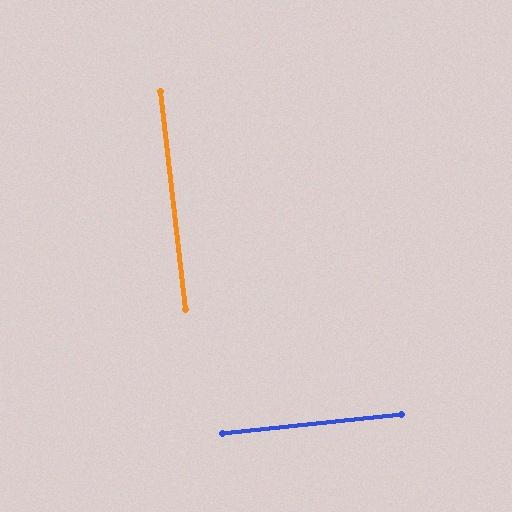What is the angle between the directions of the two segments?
Approximately 90 degrees.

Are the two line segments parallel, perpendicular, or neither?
Perpendicular — they meet at approximately 90°.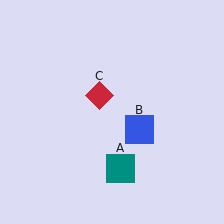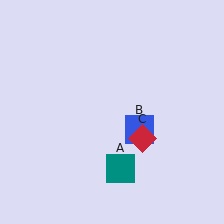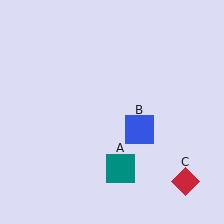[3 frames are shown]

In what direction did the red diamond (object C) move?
The red diamond (object C) moved down and to the right.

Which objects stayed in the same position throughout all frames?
Teal square (object A) and blue square (object B) remained stationary.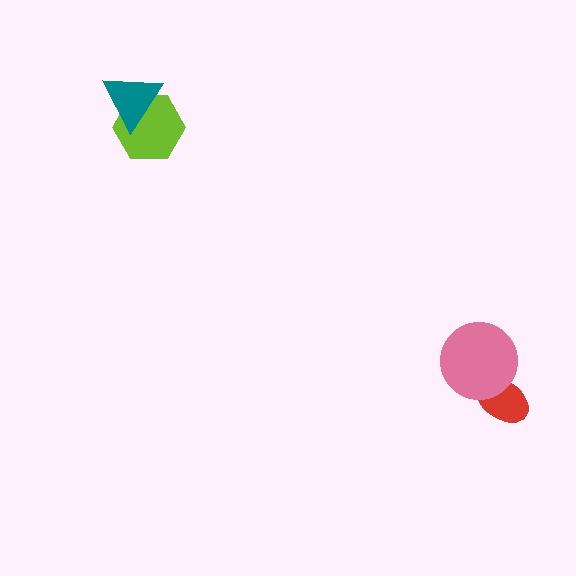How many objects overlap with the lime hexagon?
1 object overlaps with the lime hexagon.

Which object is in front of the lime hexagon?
The teal triangle is in front of the lime hexagon.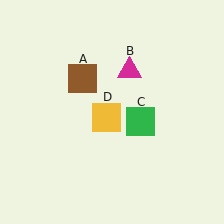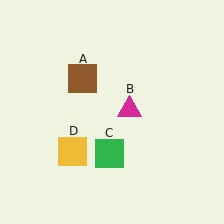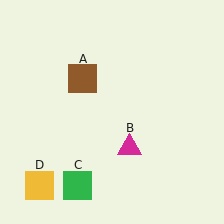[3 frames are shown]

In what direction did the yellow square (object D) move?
The yellow square (object D) moved down and to the left.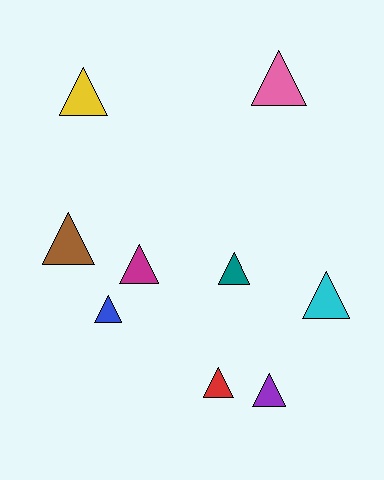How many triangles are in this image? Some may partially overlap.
There are 9 triangles.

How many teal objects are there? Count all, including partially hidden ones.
There is 1 teal object.